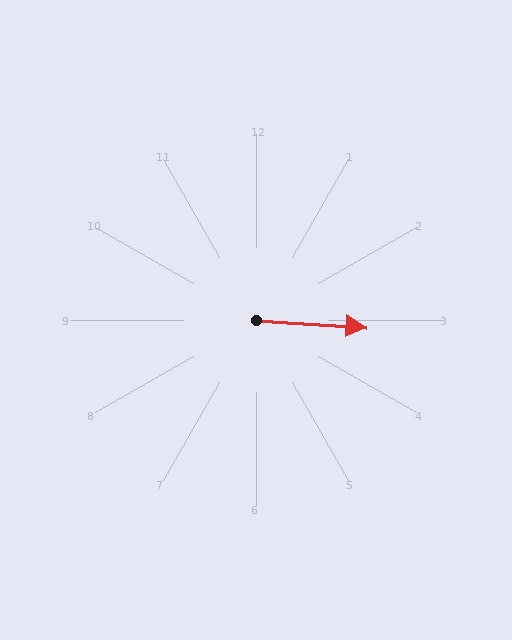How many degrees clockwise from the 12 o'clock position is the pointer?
Approximately 94 degrees.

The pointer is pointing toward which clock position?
Roughly 3 o'clock.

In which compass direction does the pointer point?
East.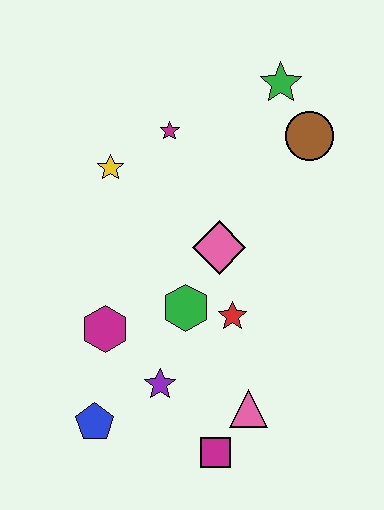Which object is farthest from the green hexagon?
The green star is farthest from the green hexagon.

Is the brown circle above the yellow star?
Yes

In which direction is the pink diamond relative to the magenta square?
The pink diamond is above the magenta square.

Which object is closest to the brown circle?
The green star is closest to the brown circle.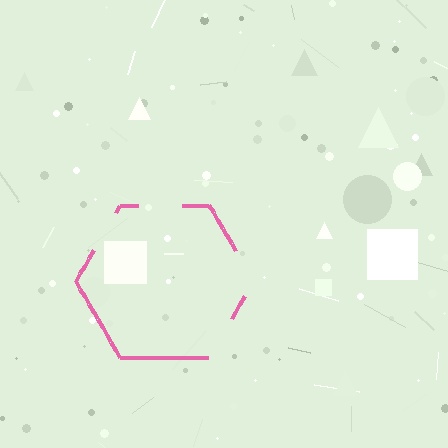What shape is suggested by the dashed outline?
The dashed outline suggests a hexagon.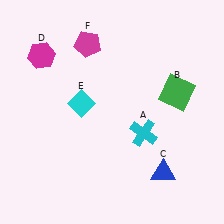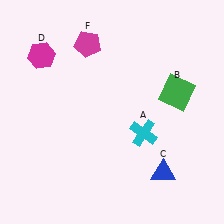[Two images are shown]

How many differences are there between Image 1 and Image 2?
There is 1 difference between the two images.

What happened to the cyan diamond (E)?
The cyan diamond (E) was removed in Image 2. It was in the top-left area of Image 1.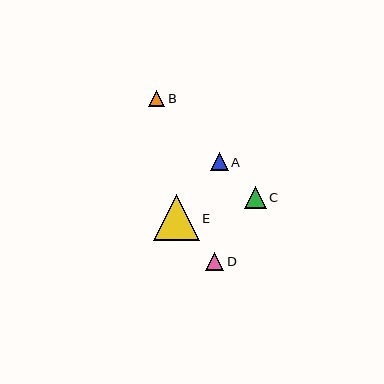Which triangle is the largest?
Triangle E is the largest with a size of approximately 46 pixels.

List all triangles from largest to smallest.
From largest to smallest: E, C, A, D, B.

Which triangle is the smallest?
Triangle B is the smallest with a size of approximately 16 pixels.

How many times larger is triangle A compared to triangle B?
Triangle A is approximately 1.1 times the size of triangle B.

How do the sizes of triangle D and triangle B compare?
Triangle D and triangle B are approximately the same size.